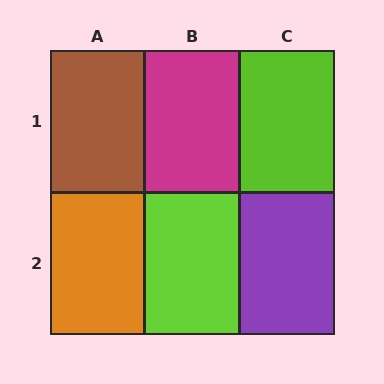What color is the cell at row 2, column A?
Orange.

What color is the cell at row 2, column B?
Lime.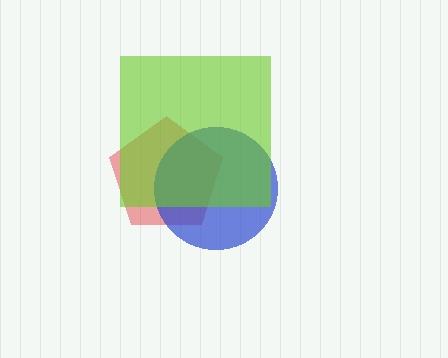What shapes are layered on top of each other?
The layered shapes are: a red pentagon, a blue circle, a lime square.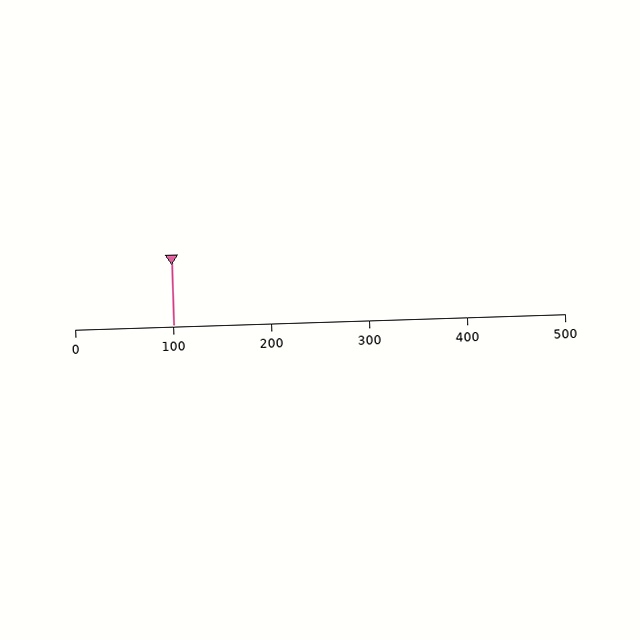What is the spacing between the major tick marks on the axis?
The major ticks are spaced 100 apart.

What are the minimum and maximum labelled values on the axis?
The axis runs from 0 to 500.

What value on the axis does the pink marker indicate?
The marker indicates approximately 100.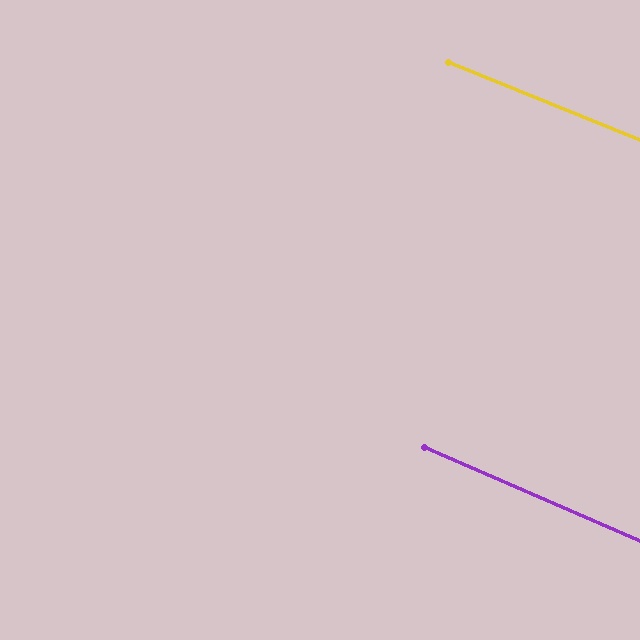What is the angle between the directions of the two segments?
Approximately 2 degrees.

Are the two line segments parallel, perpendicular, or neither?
Parallel — their directions differ by only 1.6°.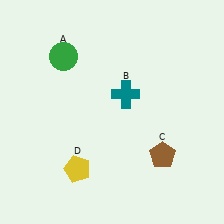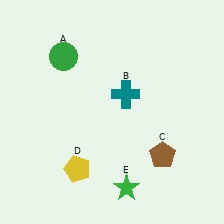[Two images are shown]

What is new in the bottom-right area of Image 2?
A green star (E) was added in the bottom-right area of Image 2.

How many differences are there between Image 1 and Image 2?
There is 1 difference between the two images.